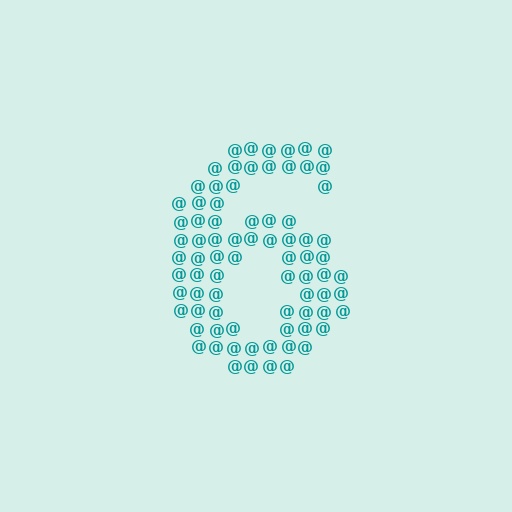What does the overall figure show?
The overall figure shows the digit 6.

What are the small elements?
The small elements are at signs.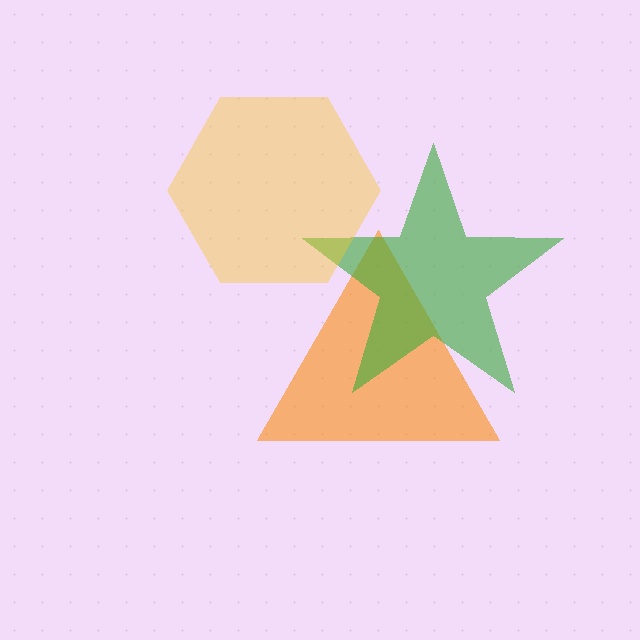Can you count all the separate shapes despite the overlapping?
Yes, there are 3 separate shapes.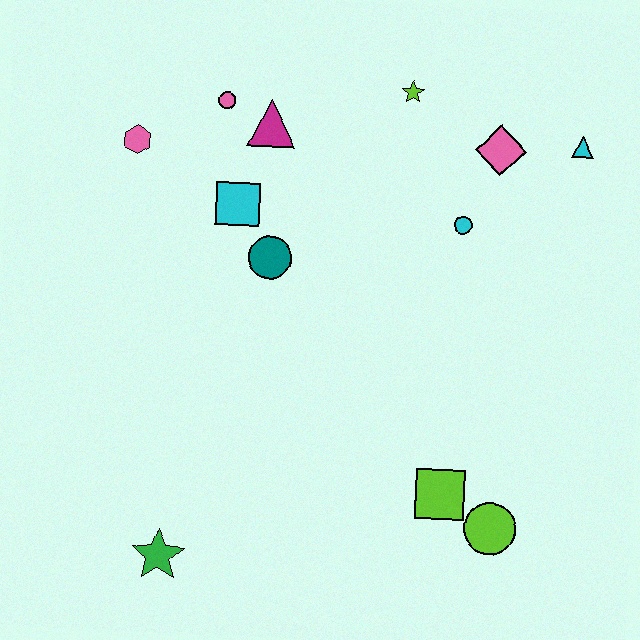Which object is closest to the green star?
The lime square is closest to the green star.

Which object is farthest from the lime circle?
The pink hexagon is farthest from the lime circle.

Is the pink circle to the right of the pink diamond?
No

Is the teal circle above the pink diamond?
No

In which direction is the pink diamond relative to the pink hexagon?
The pink diamond is to the right of the pink hexagon.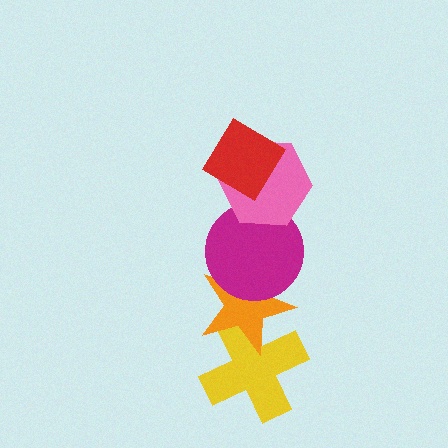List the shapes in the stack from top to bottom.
From top to bottom: the red diamond, the pink hexagon, the magenta circle, the orange star, the yellow cross.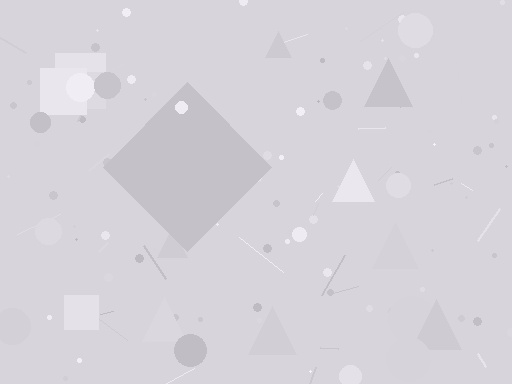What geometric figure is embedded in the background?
A diamond is embedded in the background.